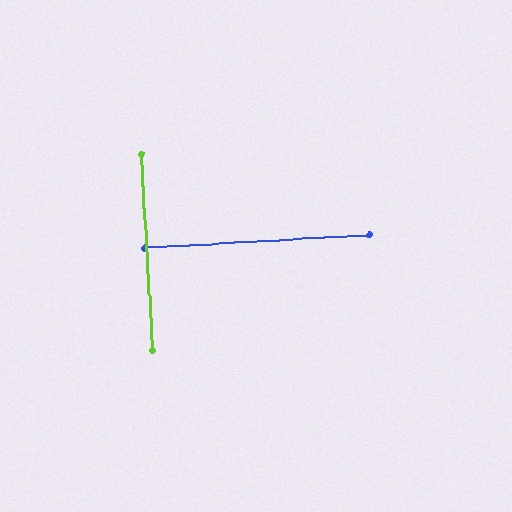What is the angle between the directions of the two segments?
Approximately 90 degrees.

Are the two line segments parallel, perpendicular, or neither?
Perpendicular — they meet at approximately 90°.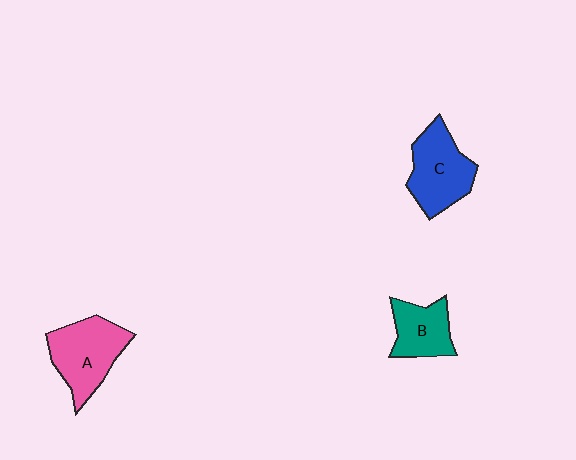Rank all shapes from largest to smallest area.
From largest to smallest: A (pink), C (blue), B (teal).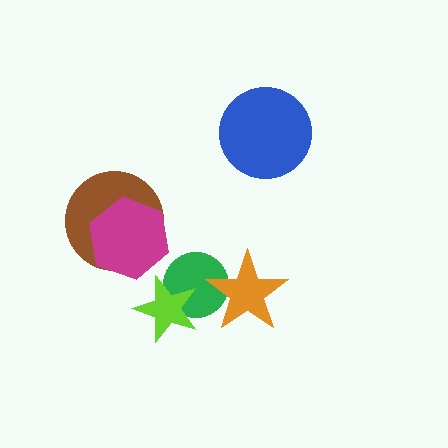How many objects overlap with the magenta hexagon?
1 object overlaps with the magenta hexagon.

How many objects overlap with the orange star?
1 object overlaps with the orange star.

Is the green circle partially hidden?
Yes, it is partially covered by another shape.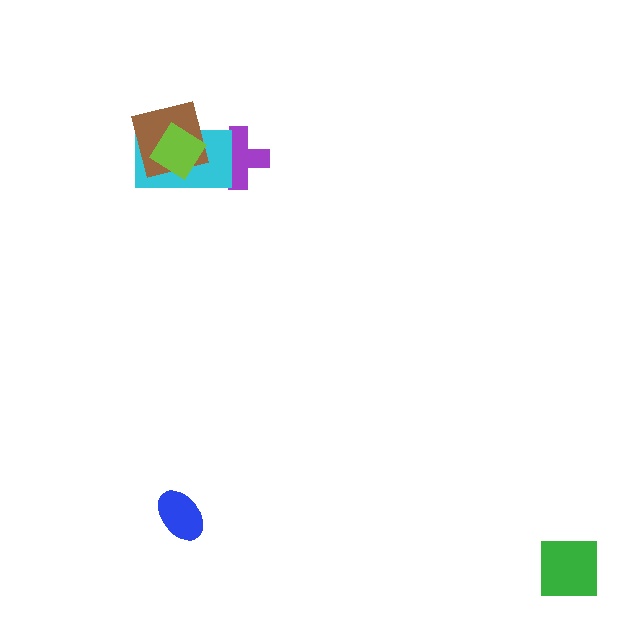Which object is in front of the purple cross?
The cyan rectangle is in front of the purple cross.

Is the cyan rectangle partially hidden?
Yes, it is partially covered by another shape.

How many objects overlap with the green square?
0 objects overlap with the green square.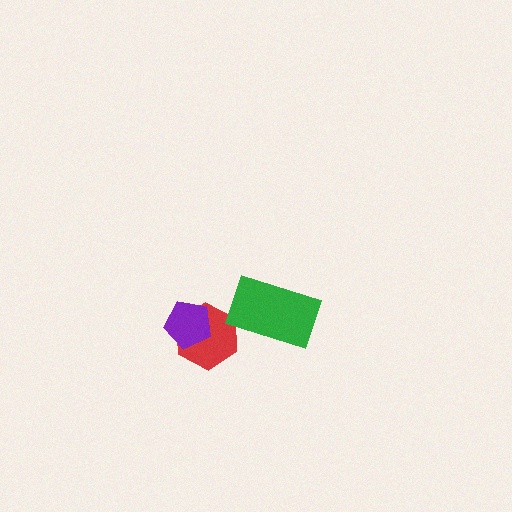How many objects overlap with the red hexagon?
1 object overlaps with the red hexagon.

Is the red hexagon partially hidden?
Yes, it is partially covered by another shape.